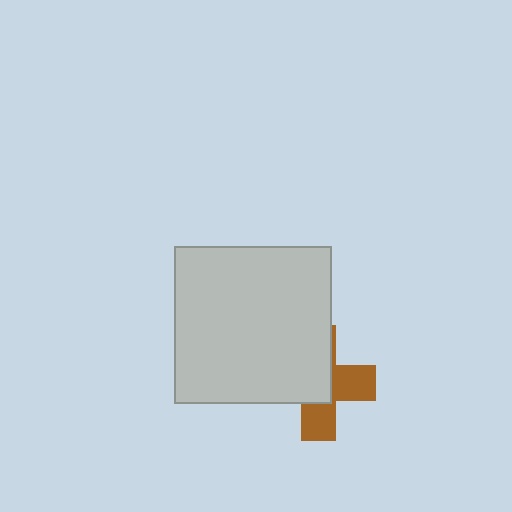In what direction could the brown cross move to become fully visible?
The brown cross could move toward the lower-right. That would shift it out from behind the light gray square entirely.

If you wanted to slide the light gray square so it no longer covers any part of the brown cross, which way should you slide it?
Slide it toward the upper-left — that is the most direct way to separate the two shapes.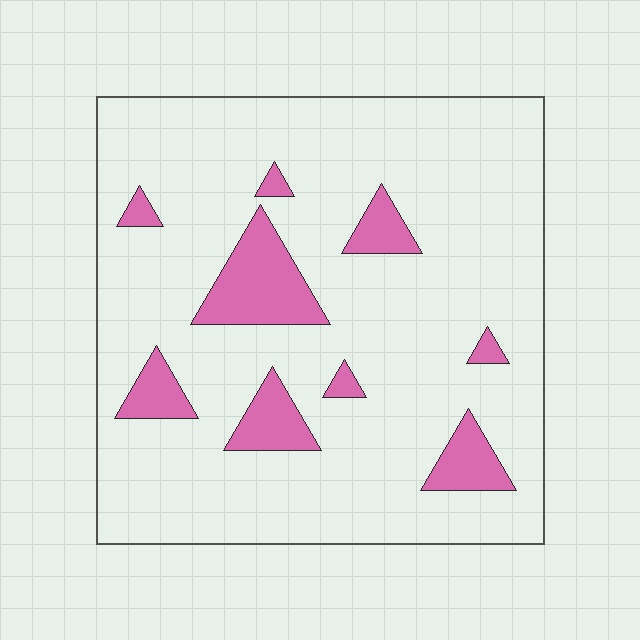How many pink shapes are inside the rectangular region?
9.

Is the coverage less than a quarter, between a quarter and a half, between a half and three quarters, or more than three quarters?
Less than a quarter.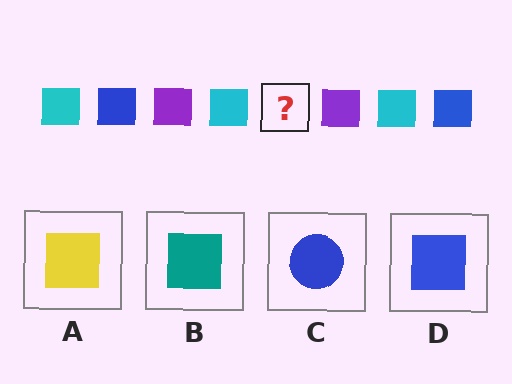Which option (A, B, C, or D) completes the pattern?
D.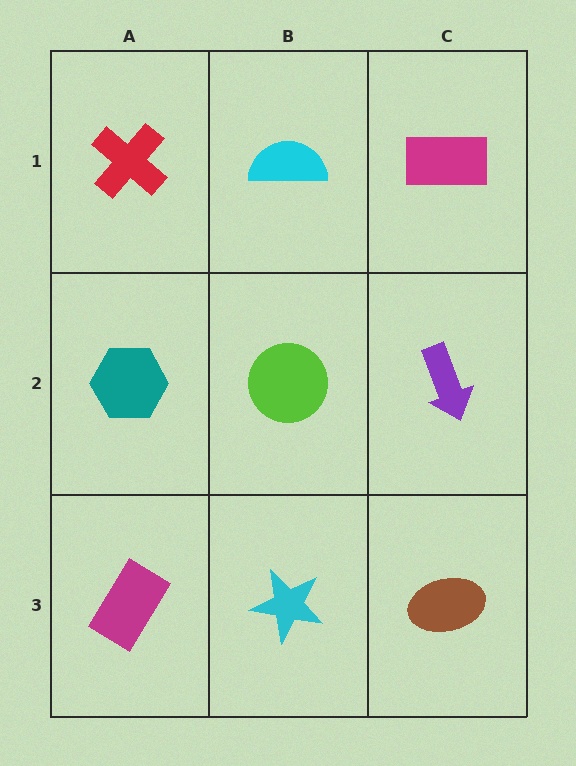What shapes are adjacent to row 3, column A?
A teal hexagon (row 2, column A), a cyan star (row 3, column B).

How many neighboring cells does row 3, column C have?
2.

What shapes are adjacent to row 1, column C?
A purple arrow (row 2, column C), a cyan semicircle (row 1, column B).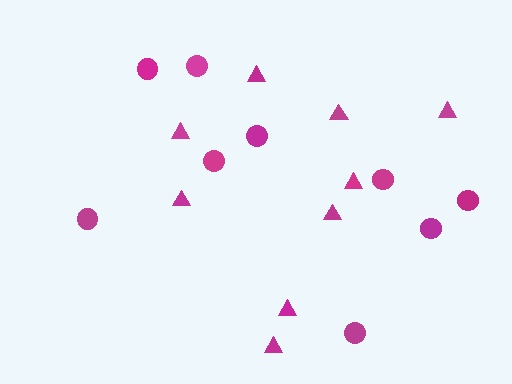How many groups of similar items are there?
There are 2 groups: one group of triangles (9) and one group of circles (9).